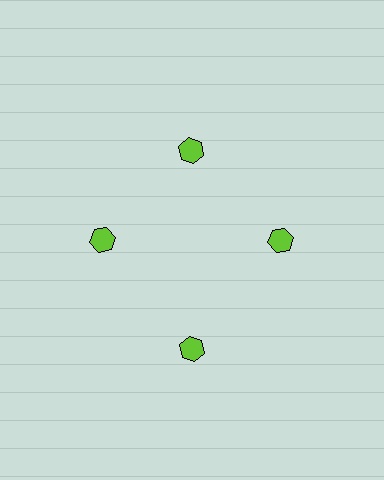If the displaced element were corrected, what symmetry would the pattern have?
It would have 4-fold rotational symmetry — the pattern would map onto itself every 90 degrees.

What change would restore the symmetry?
The symmetry would be restored by moving it inward, back onto the ring so that all 4 hexagons sit at equal angles and equal distance from the center.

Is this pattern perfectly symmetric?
No. The 4 lime hexagons are arranged in a ring, but one element near the 6 o'clock position is pushed outward from the center, breaking the 4-fold rotational symmetry.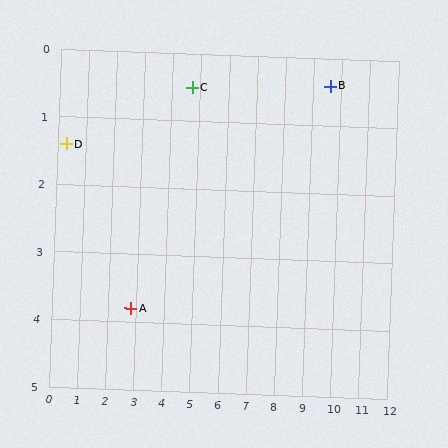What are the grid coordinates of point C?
Point C is at approximately (4.7, 0.5).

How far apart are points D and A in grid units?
Points D and A are about 3.5 grid units apart.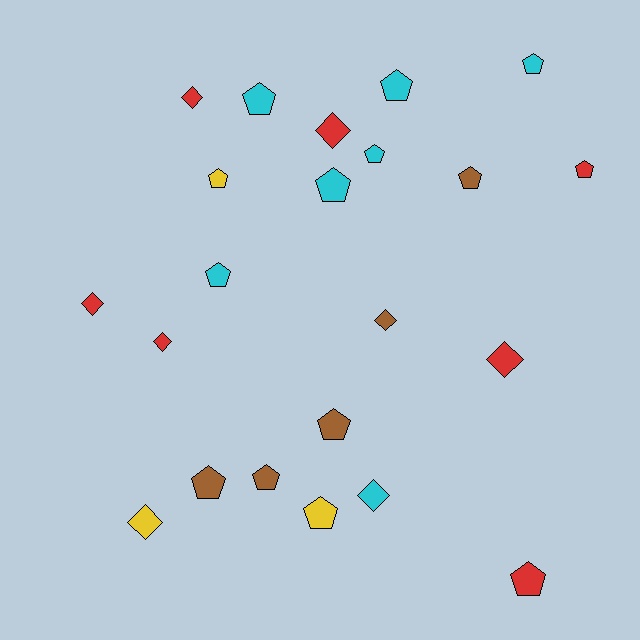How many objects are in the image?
There are 22 objects.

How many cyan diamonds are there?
There is 1 cyan diamond.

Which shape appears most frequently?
Pentagon, with 14 objects.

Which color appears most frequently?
Red, with 7 objects.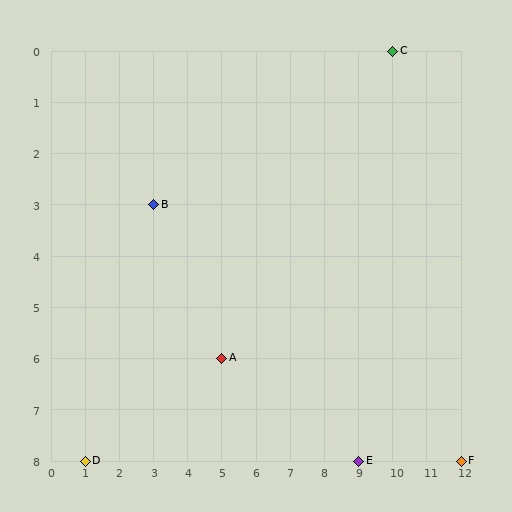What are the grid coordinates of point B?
Point B is at grid coordinates (3, 3).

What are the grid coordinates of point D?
Point D is at grid coordinates (1, 8).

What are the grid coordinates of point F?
Point F is at grid coordinates (12, 8).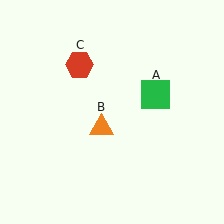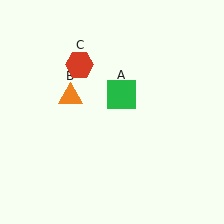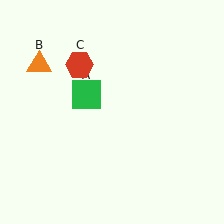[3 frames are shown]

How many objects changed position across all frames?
2 objects changed position: green square (object A), orange triangle (object B).